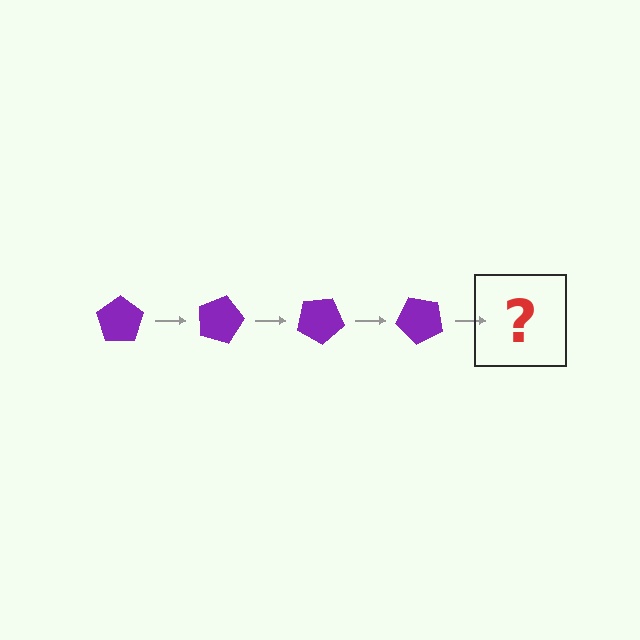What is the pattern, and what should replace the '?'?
The pattern is that the pentagon rotates 15 degrees each step. The '?' should be a purple pentagon rotated 60 degrees.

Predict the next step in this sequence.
The next step is a purple pentagon rotated 60 degrees.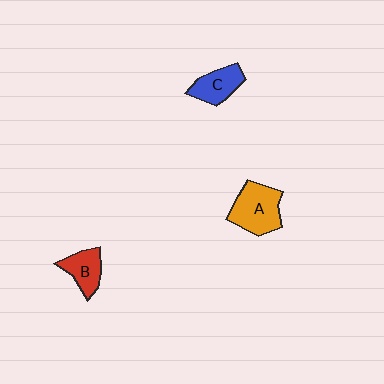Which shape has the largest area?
Shape A (orange).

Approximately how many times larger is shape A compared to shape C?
Approximately 1.5 times.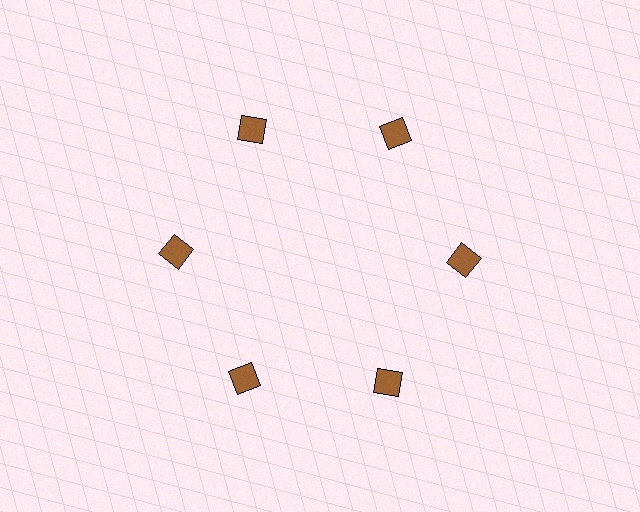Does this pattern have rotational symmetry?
Yes, this pattern has 6-fold rotational symmetry. It looks the same after rotating 60 degrees around the center.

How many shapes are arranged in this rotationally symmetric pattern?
There are 6 shapes, arranged in 6 groups of 1.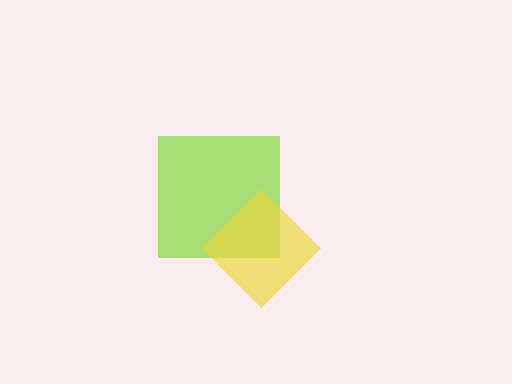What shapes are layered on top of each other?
The layered shapes are: a lime square, a yellow diamond.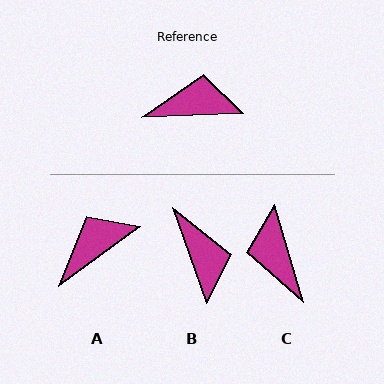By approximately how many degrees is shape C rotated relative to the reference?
Approximately 104 degrees counter-clockwise.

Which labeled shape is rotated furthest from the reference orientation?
C, about 104 degrees away.